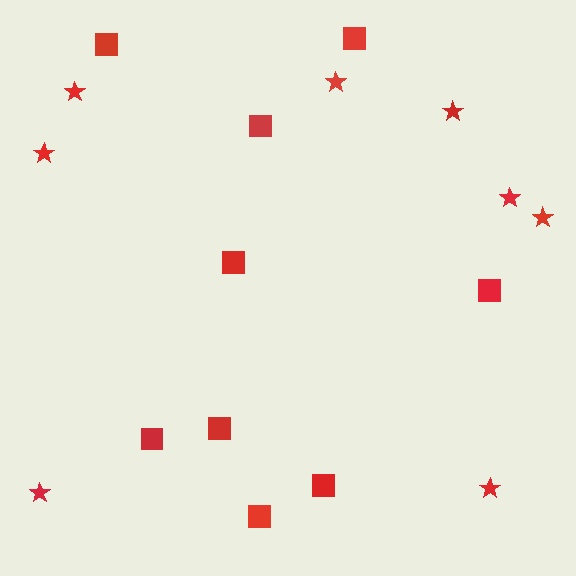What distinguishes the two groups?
There are 2 groups: one group of squares (9) and one group of stars (8).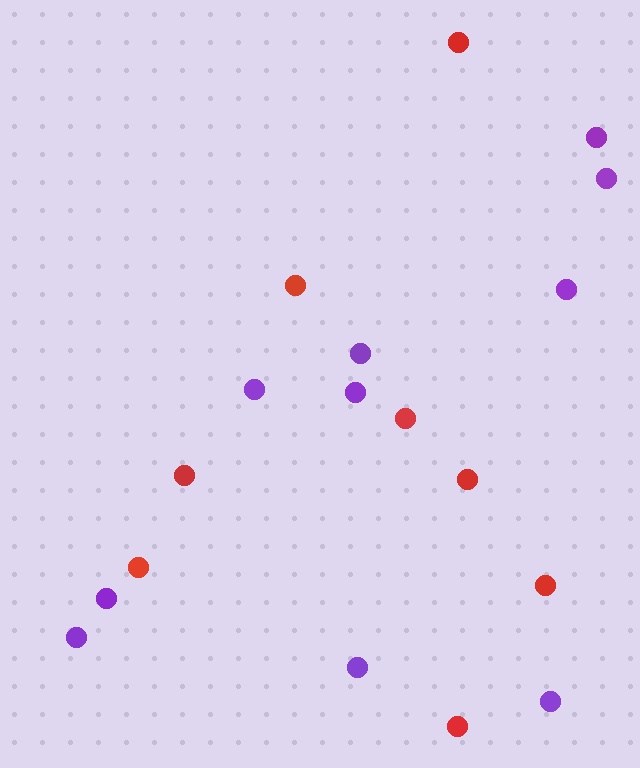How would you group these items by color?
There are 2 groups: one group of purple circles (10) and one group of red circles (8).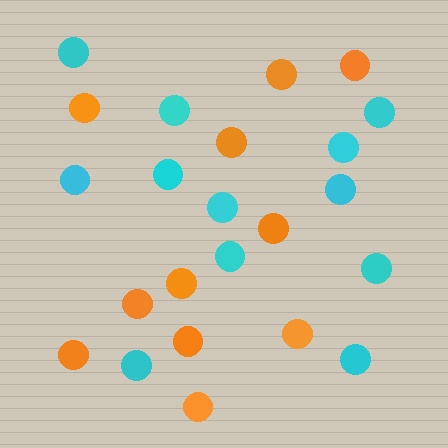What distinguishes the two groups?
There are 2 groups: one group of cyan circles (12) and one group of orange circles (11).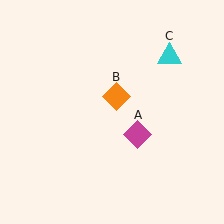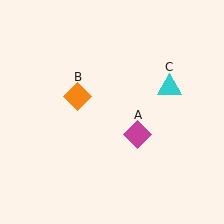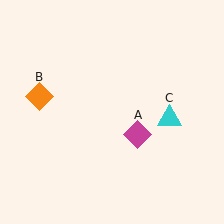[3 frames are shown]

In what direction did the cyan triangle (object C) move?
The cyan triangle (object C) moved down.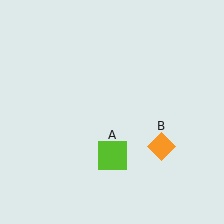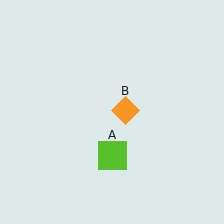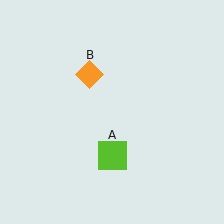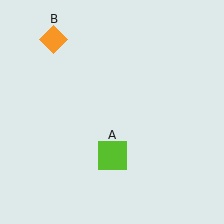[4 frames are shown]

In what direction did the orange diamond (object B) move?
The orange diamond (object B) moved up and to the left.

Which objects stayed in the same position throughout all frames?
Lime square (object A) remained stationary.